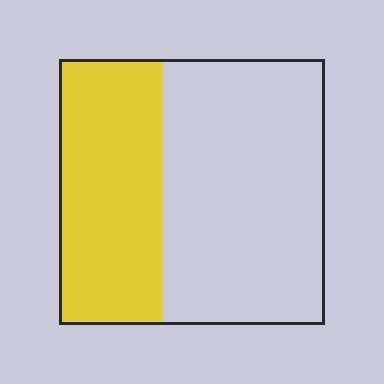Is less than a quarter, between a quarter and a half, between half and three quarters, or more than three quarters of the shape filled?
Between a quarter and a half.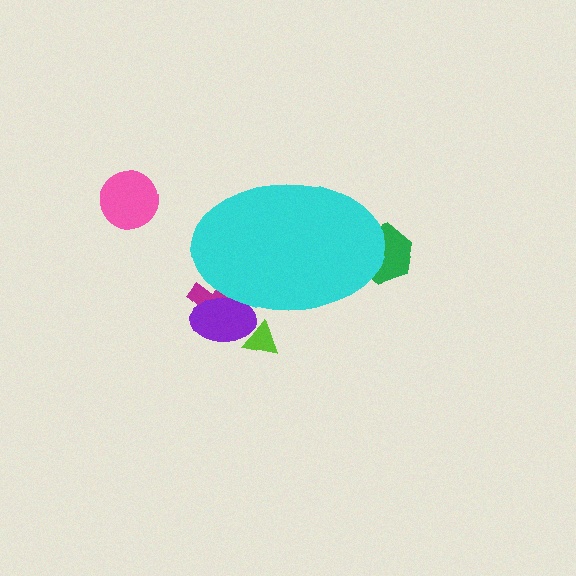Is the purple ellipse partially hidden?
Yes, the purple ellipse is partially hidden behind the cyan ellipse.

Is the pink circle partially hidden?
No, the pink circle is fully visible.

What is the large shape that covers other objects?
A cyan ellipse.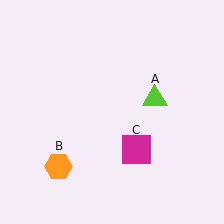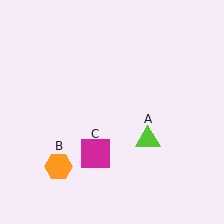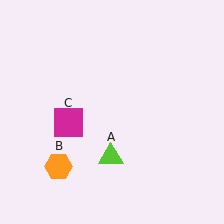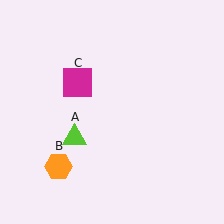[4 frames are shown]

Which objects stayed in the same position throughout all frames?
Orange hexagon (object B) remained stationary.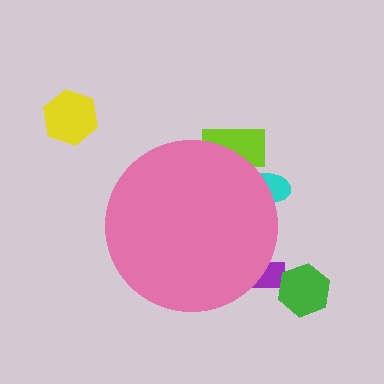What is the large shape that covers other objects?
A pink circle.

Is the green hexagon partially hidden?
No, the green hexagon is fully visible.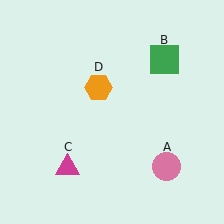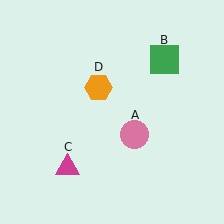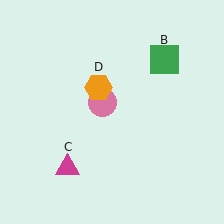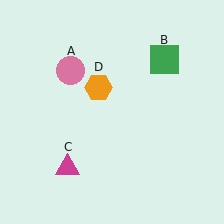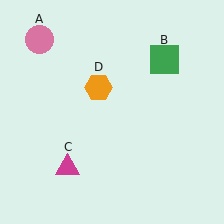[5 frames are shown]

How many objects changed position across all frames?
1 object changed position: pink circle (object A).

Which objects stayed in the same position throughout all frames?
Green square (object B) and magenta triangle (object C) and orange hexagon (object D) remained stationary.